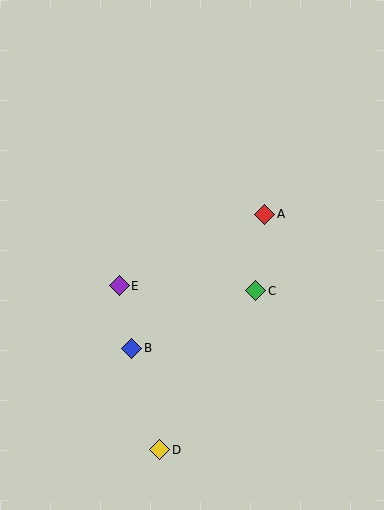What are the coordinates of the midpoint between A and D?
The midpoint between A and D is at (212, 332).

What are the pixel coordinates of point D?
Point D is at (160, 450).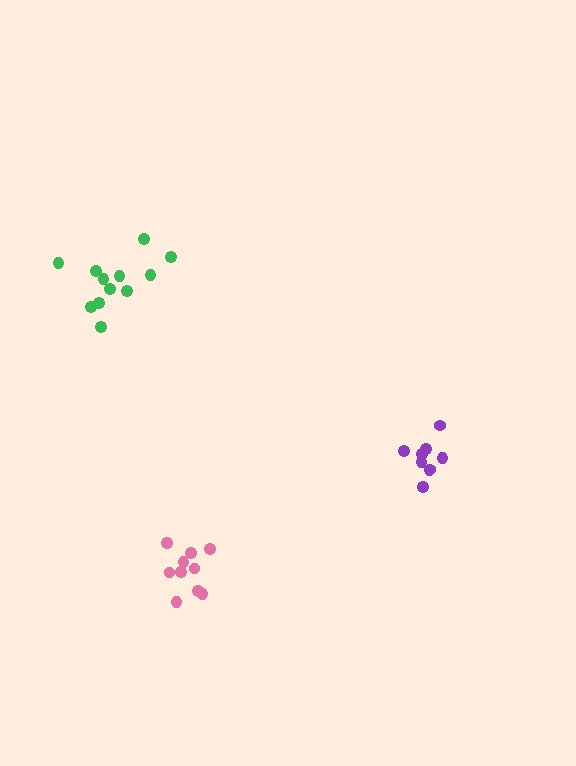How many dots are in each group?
Group 1: 9 dots, Group 2: 12 dots, Group 3: 10 dots (31 total).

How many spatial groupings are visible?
There are 3 spatial groupings.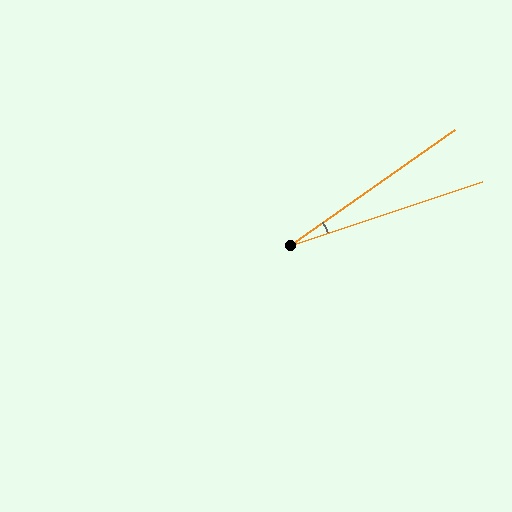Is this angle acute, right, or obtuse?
It is acute.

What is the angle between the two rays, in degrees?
Approximately 17 degrees.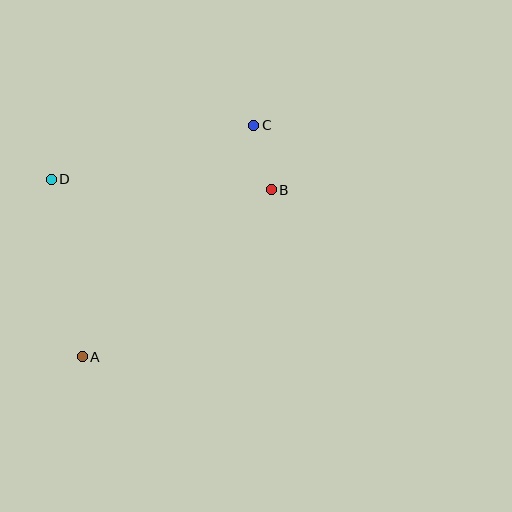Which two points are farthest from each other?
Points A and C are farthest from each other.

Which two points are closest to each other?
Points B and C are closest to each other.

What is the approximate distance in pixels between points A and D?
The distance between A and D is approximately 180 pixels.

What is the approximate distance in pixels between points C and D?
The distance between C and D is approximately 210 pixels.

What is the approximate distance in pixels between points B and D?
The distance between B and D is approximately 220 pixels.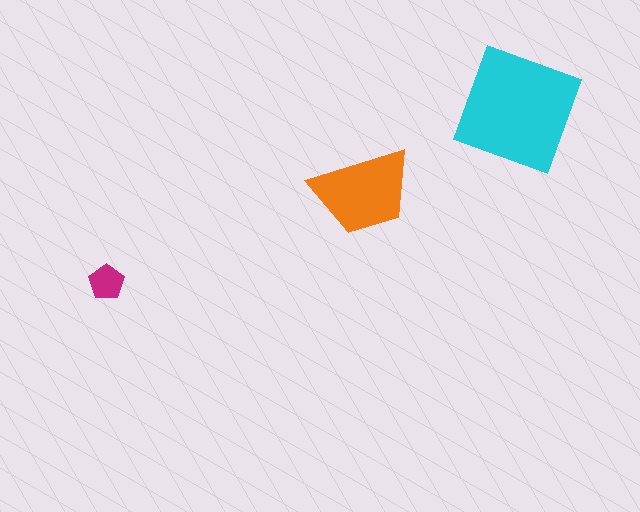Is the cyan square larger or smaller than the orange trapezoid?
Larger.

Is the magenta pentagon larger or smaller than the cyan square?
Smaller.